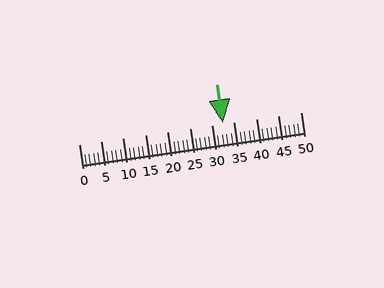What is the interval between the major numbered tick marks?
The major tick marks are spaced 5 units apart.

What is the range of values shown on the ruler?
The ruler shows values from 0 to 50.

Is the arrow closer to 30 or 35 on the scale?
The arrow is closer to 35.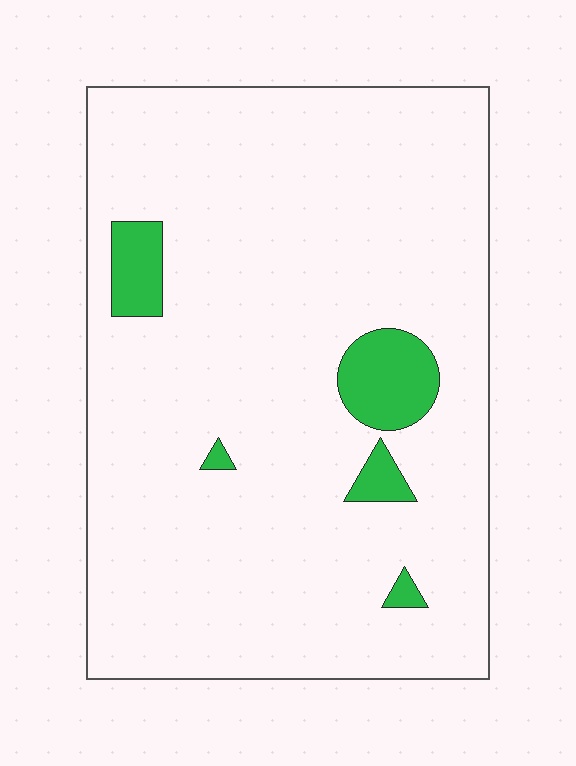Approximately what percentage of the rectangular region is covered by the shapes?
Approximately 5%.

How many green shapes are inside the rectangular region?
5.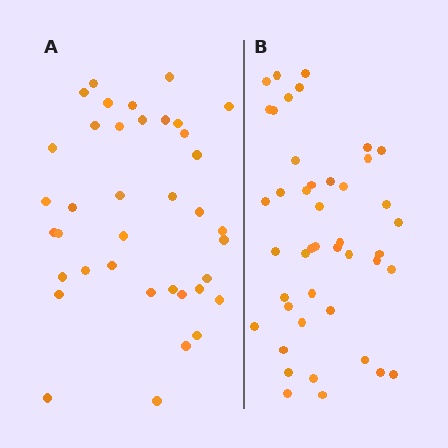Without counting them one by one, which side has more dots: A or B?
Region B (the right region) has more dots.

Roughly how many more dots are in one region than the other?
Region B has about 6 more dots than region A.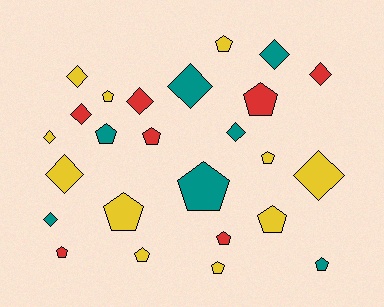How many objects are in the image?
There are 25 objects.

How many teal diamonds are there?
There are 4 teal diamonds.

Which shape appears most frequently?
Pentagon, with 14 objects.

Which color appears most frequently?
Yellow, with 11 objects.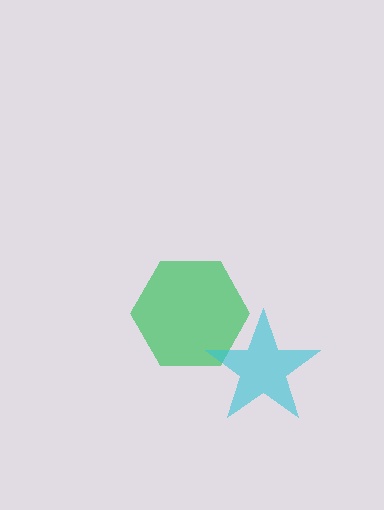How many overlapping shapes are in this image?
There are 2 overlapping shapes in the image.